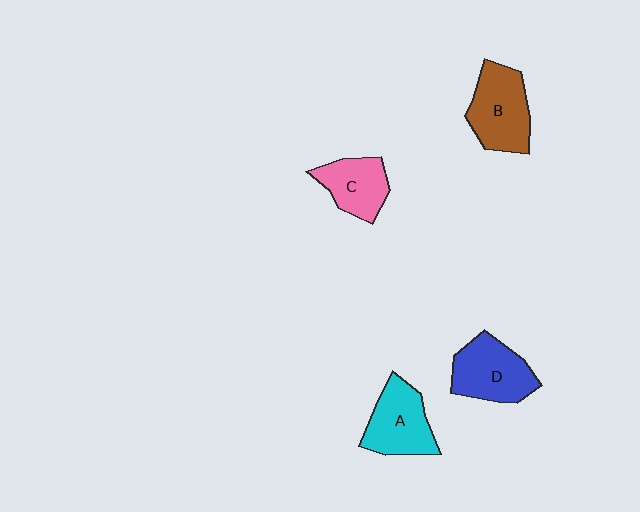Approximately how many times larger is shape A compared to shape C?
Approximately 1.2 times.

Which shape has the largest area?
Shape B (brown).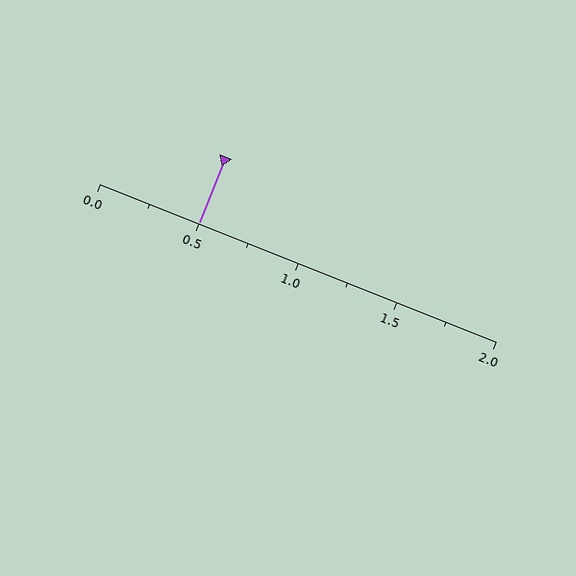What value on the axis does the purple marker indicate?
The marker indicates approximately 0.5.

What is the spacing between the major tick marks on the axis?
The major ticks are spaced 0.5 apart.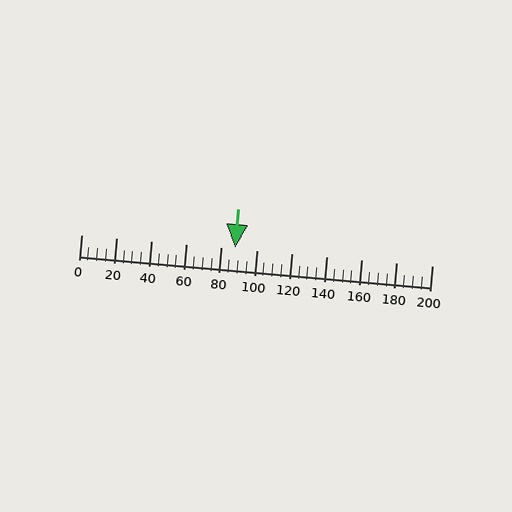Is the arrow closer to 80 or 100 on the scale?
The arrow is closer to 80.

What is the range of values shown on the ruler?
The ruler shows values from 0 to 200.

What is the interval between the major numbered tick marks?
The major tick marks are spaced 20 units apart.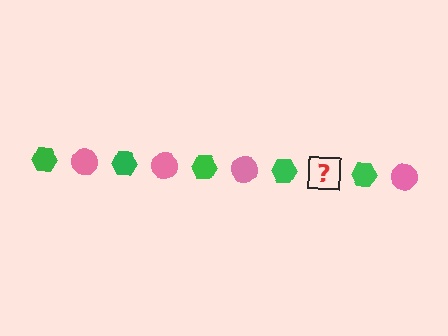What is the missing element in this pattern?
The missing element is a pink circle.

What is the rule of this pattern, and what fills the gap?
The rule is that the pattern alternates between green hexagon and pink circle. The gap should be filled with a pink circle.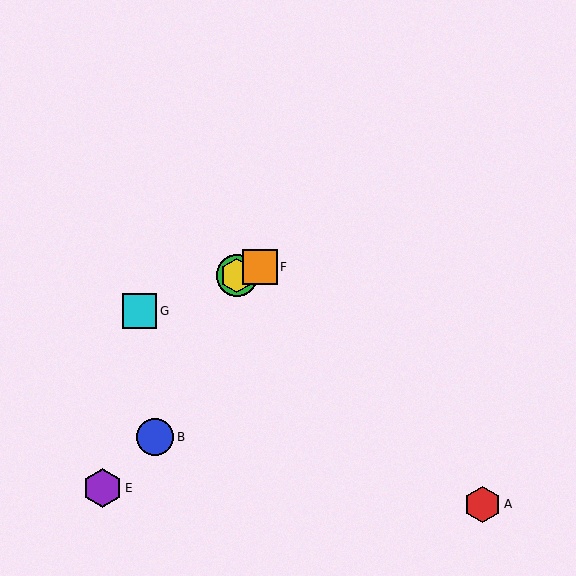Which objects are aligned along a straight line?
Objects C, D, F, G are aligned along a straight line.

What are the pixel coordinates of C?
Object C is at (237, 275).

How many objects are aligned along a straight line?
4 objects (C, D, F, G) are aligned along a straight line.